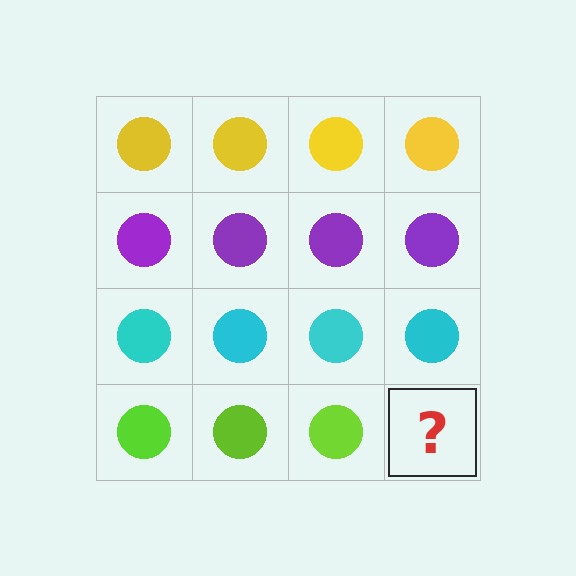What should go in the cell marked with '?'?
The missing cell should contain a lime circle.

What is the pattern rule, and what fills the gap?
The rule is that each row has a consistent color. The gap should be filled with a lime circle.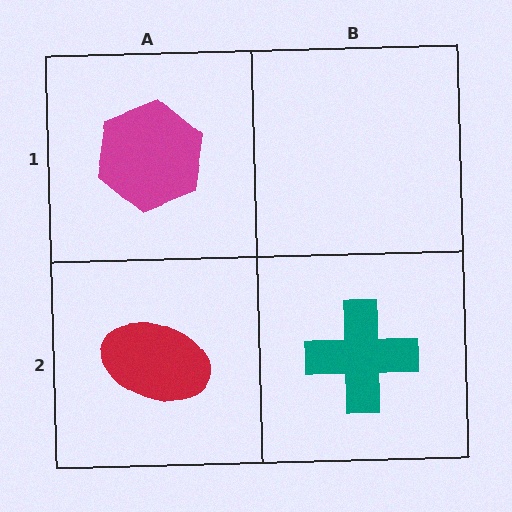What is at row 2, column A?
A red ellipse.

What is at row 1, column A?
A magenta hexagon.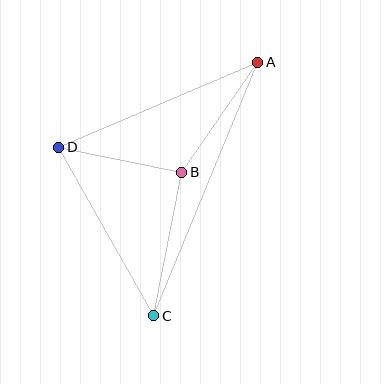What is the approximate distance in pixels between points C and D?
The distance between C and D is approximately 193 pixels.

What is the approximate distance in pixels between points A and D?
The distance between A and D is approximately 216 pixels.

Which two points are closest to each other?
Points B and D are closest to each other.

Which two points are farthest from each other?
Points A and C are farthest from each other.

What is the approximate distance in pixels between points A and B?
The distance between A and B is approximately 134 pixels.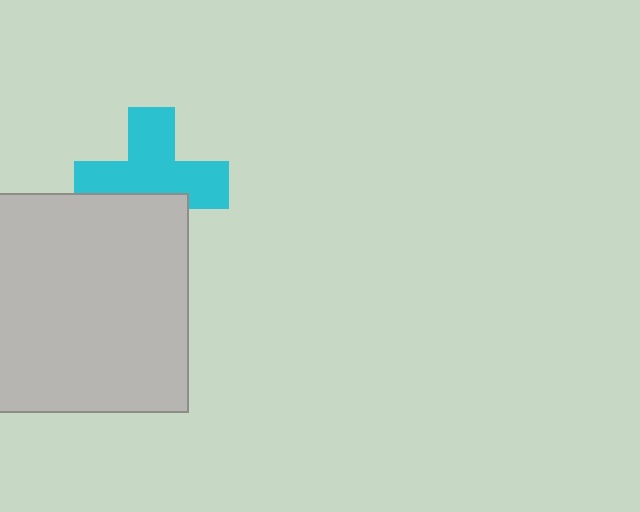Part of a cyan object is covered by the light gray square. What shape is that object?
It is a cross.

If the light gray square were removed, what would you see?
You would see the complete cyan cross.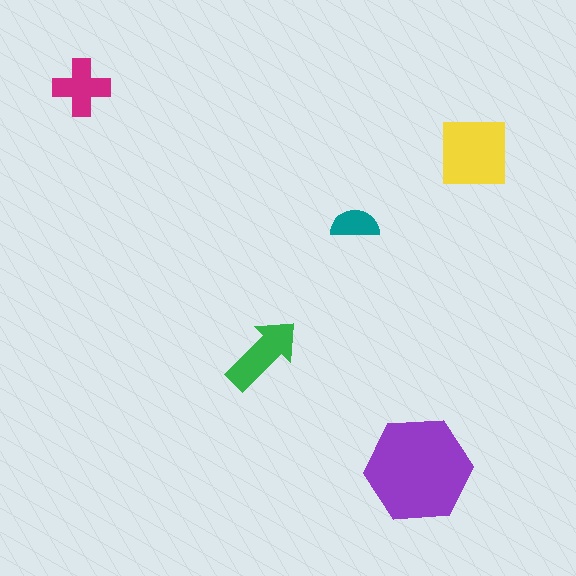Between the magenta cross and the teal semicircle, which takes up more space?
The magenta cross.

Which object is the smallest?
The teal semicircle.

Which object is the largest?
The purple hexagon.